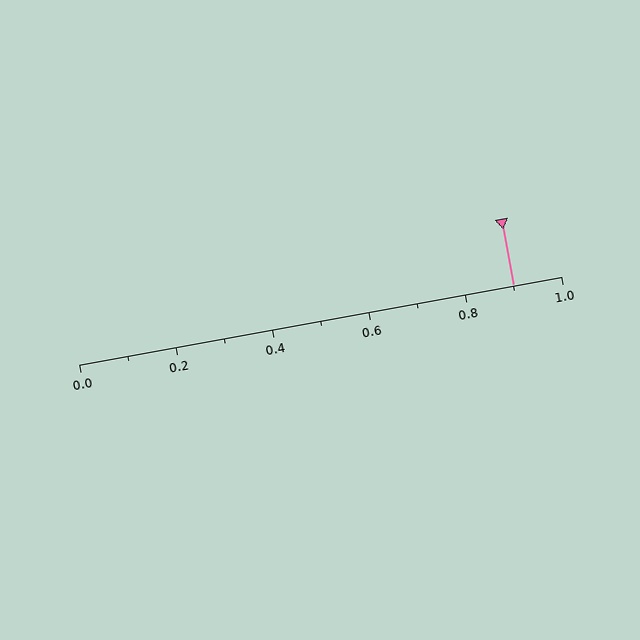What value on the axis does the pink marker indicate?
The marker indicates approximately 0.9.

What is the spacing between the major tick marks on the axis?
The major ticks are spaced 0.2 apart.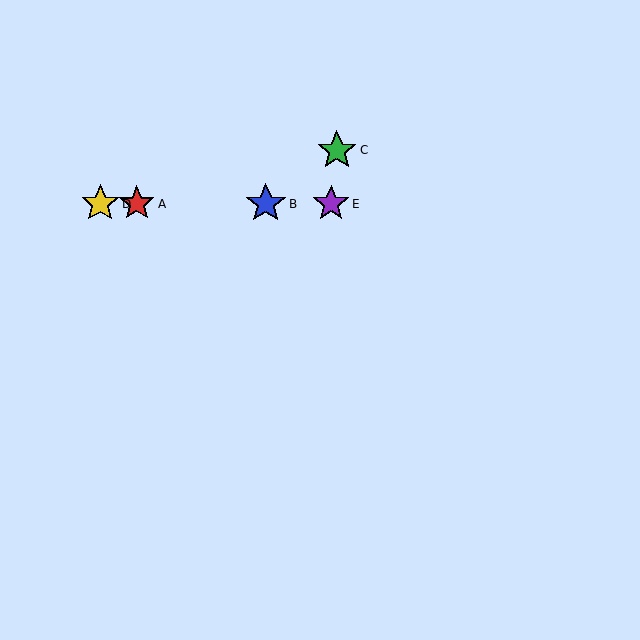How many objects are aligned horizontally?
4 objects (A, B, D, E) are aligned horizontally.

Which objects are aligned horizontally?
Objects A, B, D, E are aligned horizontally.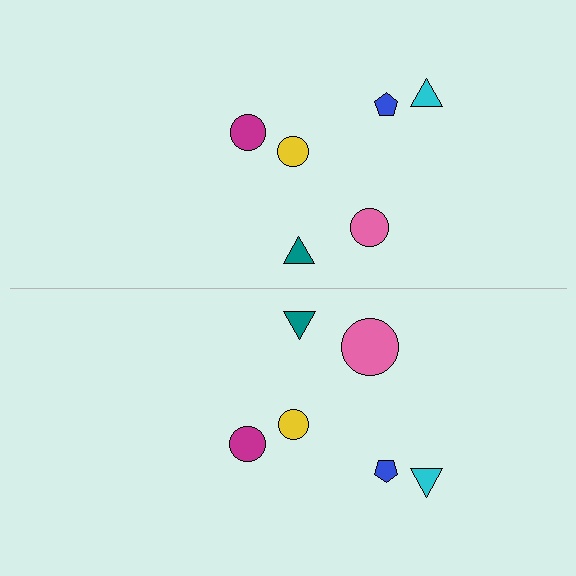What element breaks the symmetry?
The pink circle on the bottom side has a different size than its mirror counterpart.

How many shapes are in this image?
There are 12 shapes in this image.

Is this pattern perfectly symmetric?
No, the pattern is not perfectly symmetric. The pink circle on the bottom side has a different size than its mirror counterpart.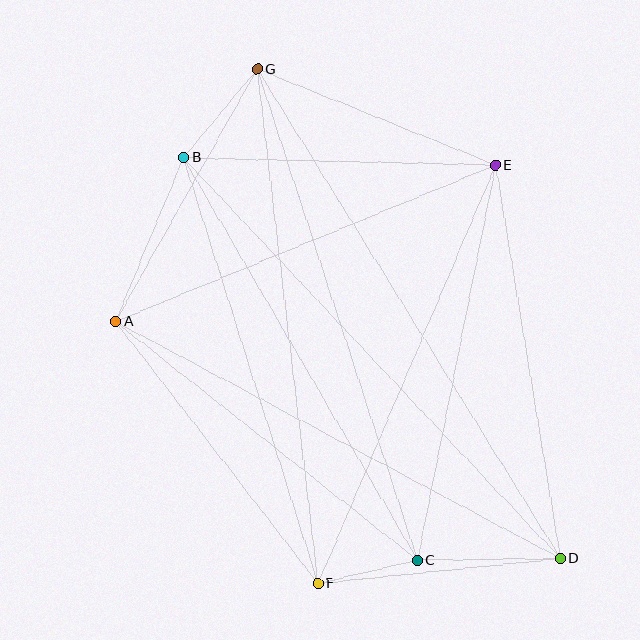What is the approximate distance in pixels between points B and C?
The distance between B and C is approximately 466 pixels.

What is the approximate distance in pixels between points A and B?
The distance between A and B is approximately 178 pixels.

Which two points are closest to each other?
Points C and F are closest to each other.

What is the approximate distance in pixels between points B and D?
The distance between B and D is approximately 550 pixels.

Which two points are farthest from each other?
Points D and G are farthest from each other.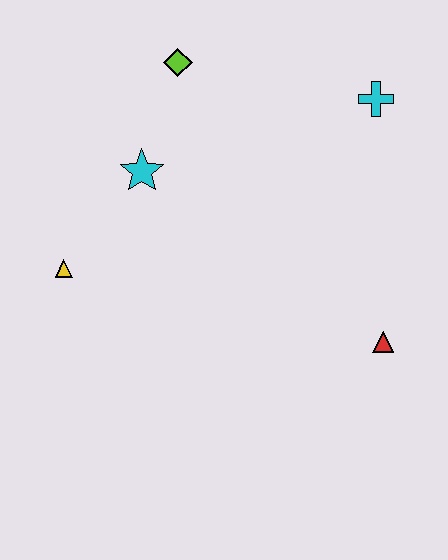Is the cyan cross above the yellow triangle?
Yes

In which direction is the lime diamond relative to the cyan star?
The lime diamond is above the cyan star.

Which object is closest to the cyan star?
The lime diamond is closest to the cyan star.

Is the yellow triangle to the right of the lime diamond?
No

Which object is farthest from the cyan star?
The red triangle is farthest from the cyan star.